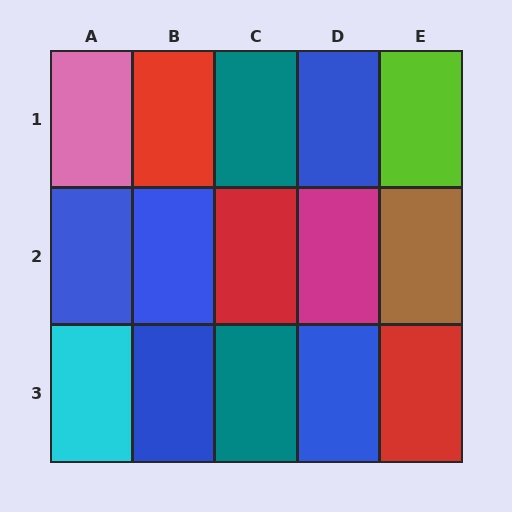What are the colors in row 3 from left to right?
Cyan, blue, teal, blue, red.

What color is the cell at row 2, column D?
Magenta.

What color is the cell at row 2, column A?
Blue.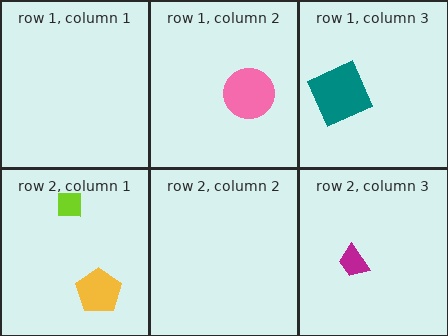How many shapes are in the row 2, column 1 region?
2.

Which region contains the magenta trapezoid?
The row 2, column 3 region.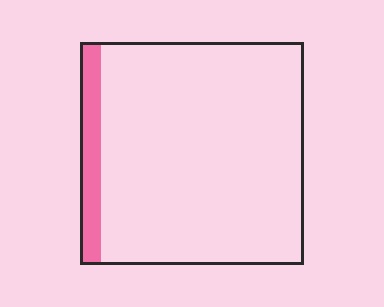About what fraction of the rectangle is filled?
About one tenth (1/10).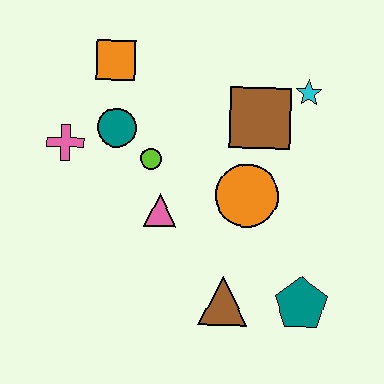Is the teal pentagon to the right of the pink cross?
Yes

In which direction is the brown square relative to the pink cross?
The brown square is to the right of the pink cross.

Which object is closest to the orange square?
The teal circle is closest to the orange square.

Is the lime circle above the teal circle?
No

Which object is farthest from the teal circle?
The teal pentagon is farthest from the teal circle.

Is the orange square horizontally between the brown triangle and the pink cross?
Yes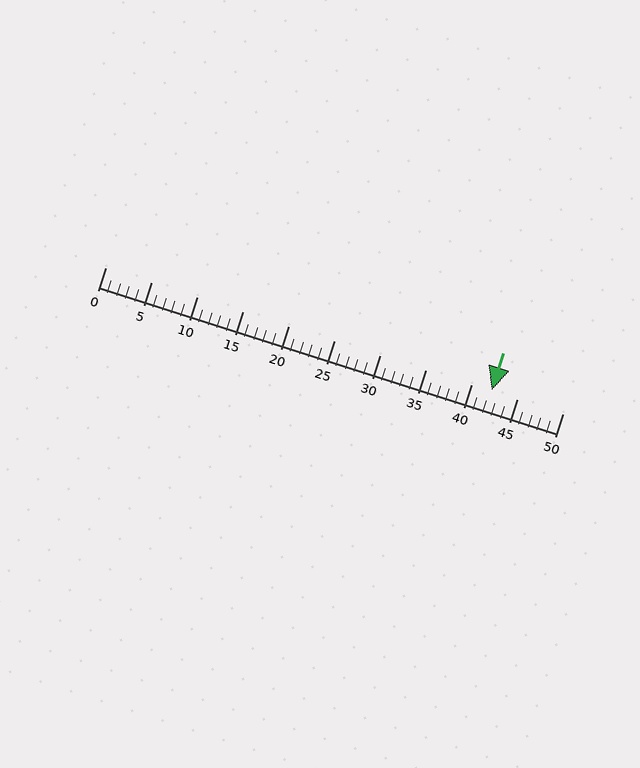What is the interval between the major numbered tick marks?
The major tick marks are spaced 5 units apart.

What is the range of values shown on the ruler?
The ruler shows values from 0 to 50.